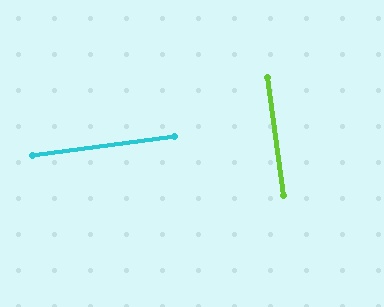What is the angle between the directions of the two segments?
Approximately 90 degrees.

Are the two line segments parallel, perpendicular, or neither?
Perpendicular — they meet at approximately 90°.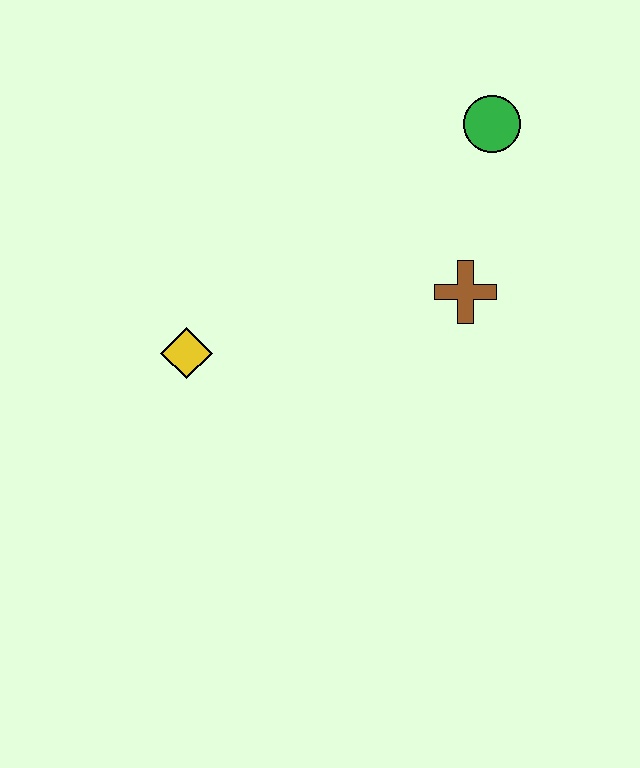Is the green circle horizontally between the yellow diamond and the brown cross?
No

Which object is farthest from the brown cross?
The yellow diamond is farthest from the brown cross.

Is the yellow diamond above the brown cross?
No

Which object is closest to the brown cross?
The green circle is closest to the brown cross.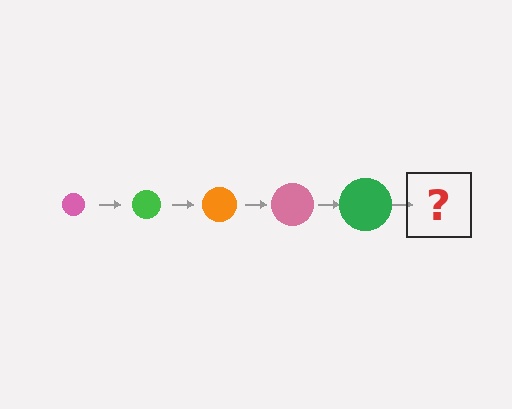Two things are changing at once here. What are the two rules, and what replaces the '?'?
The two rules are that the circle grows larger each step and the color cycles through pink, green, and orange. The '?' should be an orange circle, larger than the previous one.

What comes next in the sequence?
The next element should be an orange circle, larger than the previous one.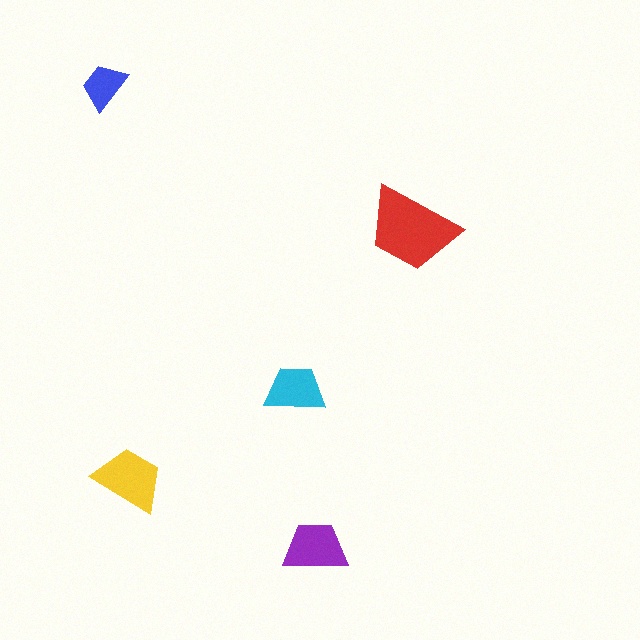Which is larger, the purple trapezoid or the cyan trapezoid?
The purple one.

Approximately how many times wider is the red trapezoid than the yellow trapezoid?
About 1.5 times wider.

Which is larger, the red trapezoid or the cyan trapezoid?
The red one.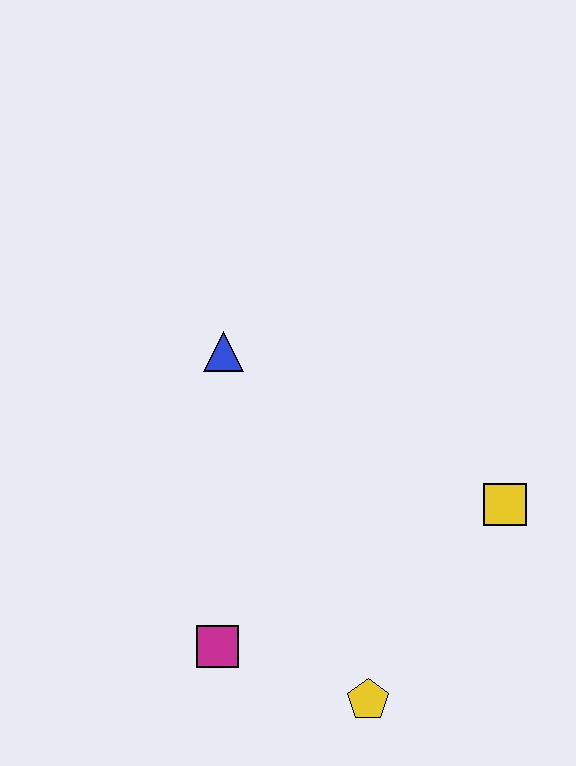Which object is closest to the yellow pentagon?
The magenta square is closest to the yellow pentagon.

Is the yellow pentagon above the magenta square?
No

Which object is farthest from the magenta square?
The yellow square is farthest from the magenta square.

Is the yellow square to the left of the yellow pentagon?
No